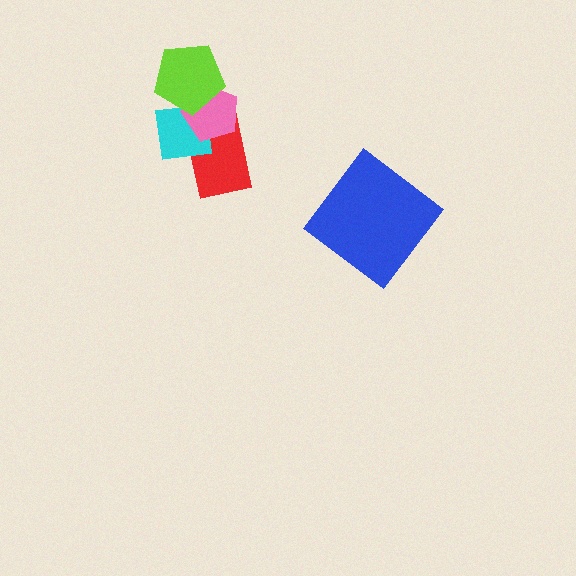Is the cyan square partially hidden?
Yes, it is partially covered by another shape.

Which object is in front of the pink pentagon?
The lime pentagon is in front of the pink pentagon.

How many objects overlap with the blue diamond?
0 objects overlap with the blue diamond.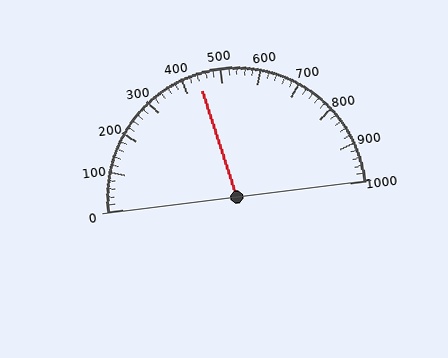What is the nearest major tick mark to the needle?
The nearest major tick mark is 400.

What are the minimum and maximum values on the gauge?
The gauge ranges from 0 to 1000.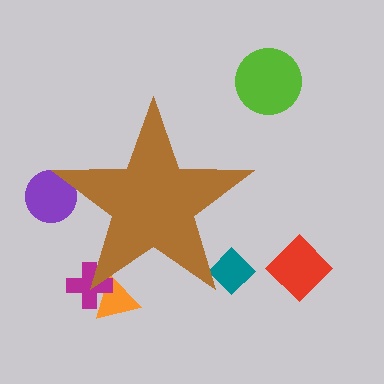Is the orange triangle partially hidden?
Yes, the orange triangle is partially hidden behind the brown star.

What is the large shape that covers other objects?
A brown star.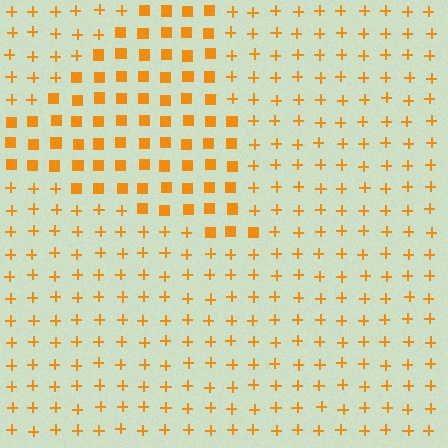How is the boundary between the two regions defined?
The boundary is defined by a change in element shape: squares inside vs. plus signs outside. All elements share the same color and spacing.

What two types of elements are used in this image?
The image uses squares inside the triangle region and plus signs outside it.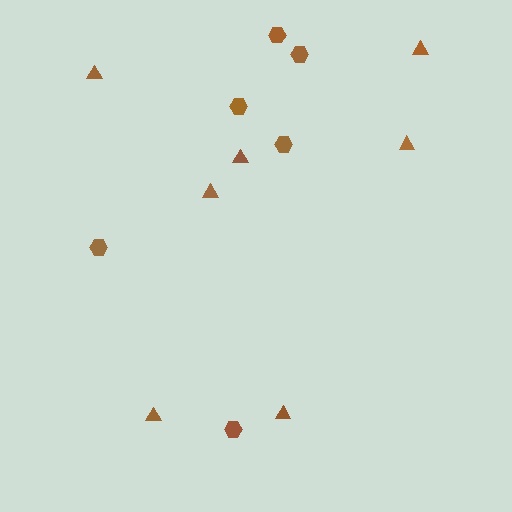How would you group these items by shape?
There are 2 groups: one group of hexagons (6) and one group of triangles (7).